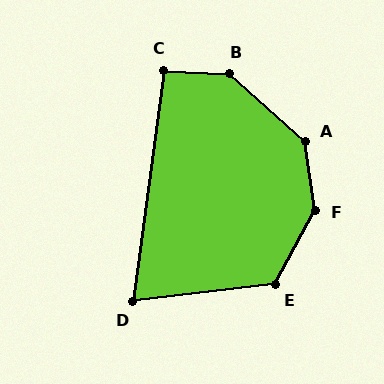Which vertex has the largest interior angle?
F, at approximately 144 degrees.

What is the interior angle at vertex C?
Approximately 95 degrees (obtuse).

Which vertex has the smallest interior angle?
D, at approximately 76 degrees.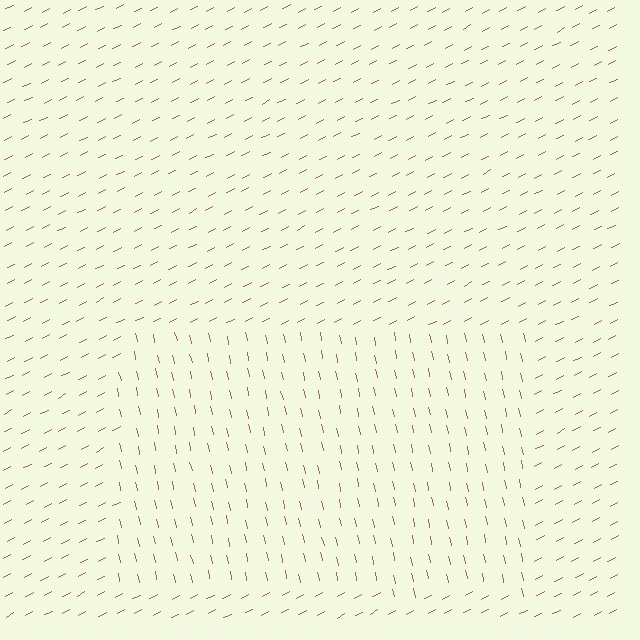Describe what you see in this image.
The image is filled with small brown line segments. A rectangle region in the image has lines oriented differently from the surrounding lines, creating a visible texture boundary.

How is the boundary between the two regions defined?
The boundary is defined purely by a change in line orientation (approximately 75 degrees difference). All lines are the same color and thickness.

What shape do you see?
I see a rectangle.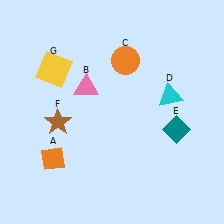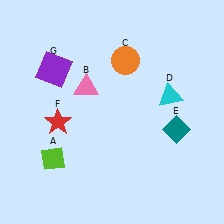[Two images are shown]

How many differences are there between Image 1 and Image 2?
There are 3 differences between the two images.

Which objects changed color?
A changed from orange to lime. F changed from brown to red. G changed from yellow to purple.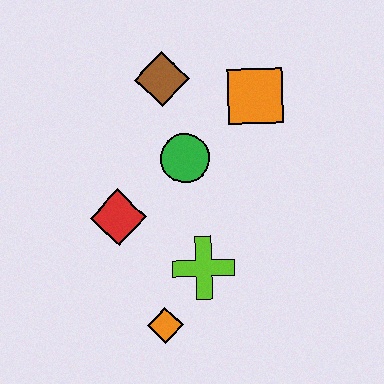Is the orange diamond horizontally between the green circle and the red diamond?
Yes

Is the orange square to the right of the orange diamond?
Yes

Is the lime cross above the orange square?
No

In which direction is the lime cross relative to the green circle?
The lime cross is below the green circle.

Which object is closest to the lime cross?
The orange diamond is closest to the lime cross.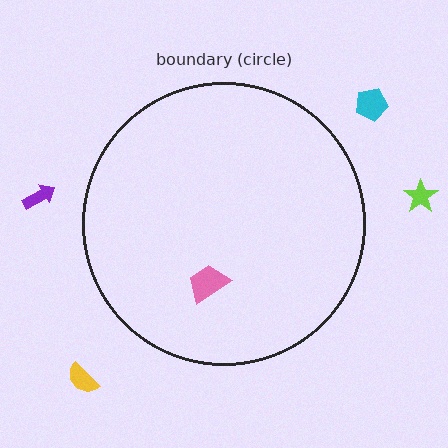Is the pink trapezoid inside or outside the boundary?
Inside.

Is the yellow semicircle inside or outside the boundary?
Outside.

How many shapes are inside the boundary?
1 inside, 4 outside.